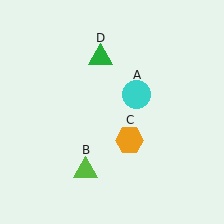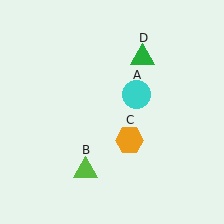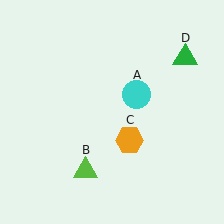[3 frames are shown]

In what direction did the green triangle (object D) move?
The green triangle (object D) moved right.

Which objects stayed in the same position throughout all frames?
Cyan circle (object A) and lime triangle (object B) and orange hexagon (object C) remained stationary.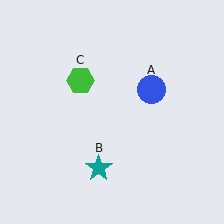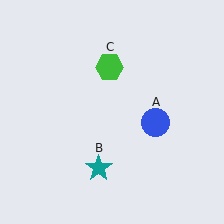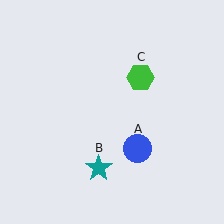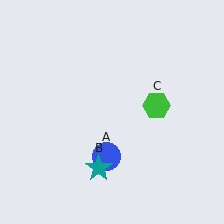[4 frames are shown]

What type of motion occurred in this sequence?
The blue circle (object A), green hexagon (object C) rotated clockwise around the center of the scene.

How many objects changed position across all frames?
2 objects changed position: blue circle (object A), green hexagon (object C).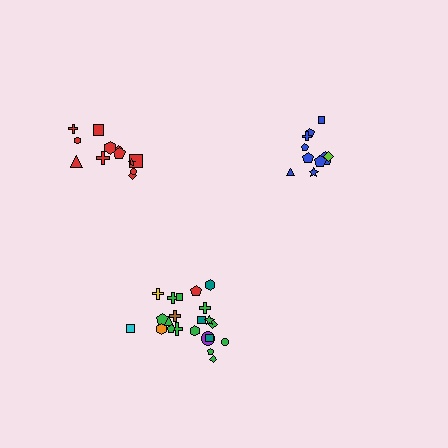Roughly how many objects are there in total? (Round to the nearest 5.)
Roughly 45 objects in total.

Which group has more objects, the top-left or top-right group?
The top-left group.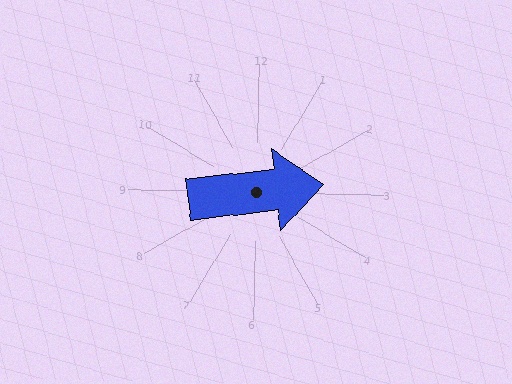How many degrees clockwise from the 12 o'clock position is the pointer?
Approximately 82 degrees.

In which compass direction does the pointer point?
East.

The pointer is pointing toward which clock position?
Roughly 3 o'clock.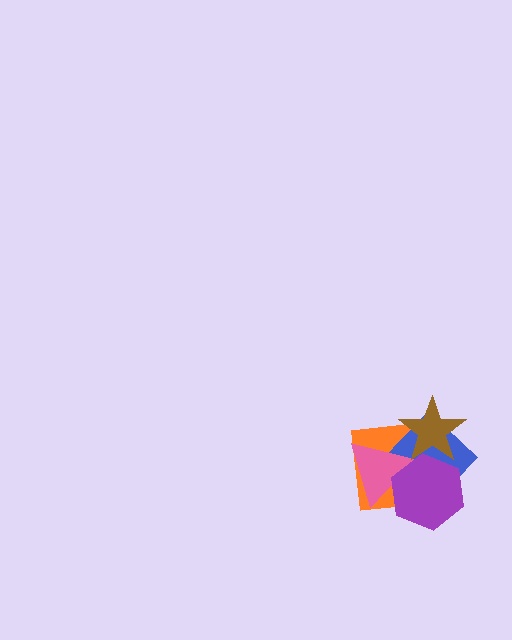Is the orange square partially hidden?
Yes, it is partially covered by another shape.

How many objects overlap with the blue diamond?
4 objects overlap with the blue diamond.